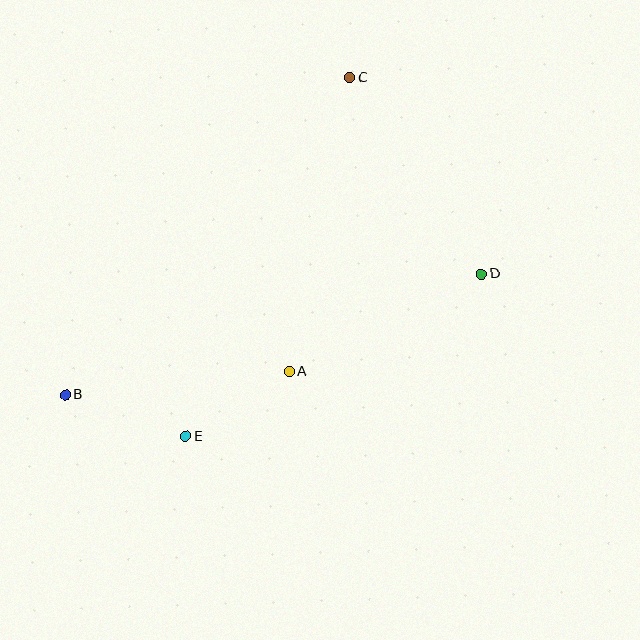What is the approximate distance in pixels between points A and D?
The distance between A and D is approximately 216 pixels.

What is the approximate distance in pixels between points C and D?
The distance between C and D is approximately 236 pixels.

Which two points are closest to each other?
Points A and E are closest to each other.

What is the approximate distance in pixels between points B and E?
The distance between B and E is approximately 127 pixels.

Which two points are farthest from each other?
Points B and D are farthest from each other.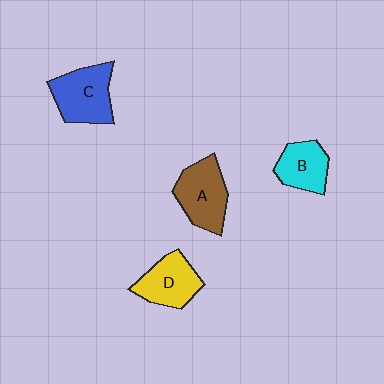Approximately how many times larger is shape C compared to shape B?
Approximately 1.4 times.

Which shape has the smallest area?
Shape B (cyan).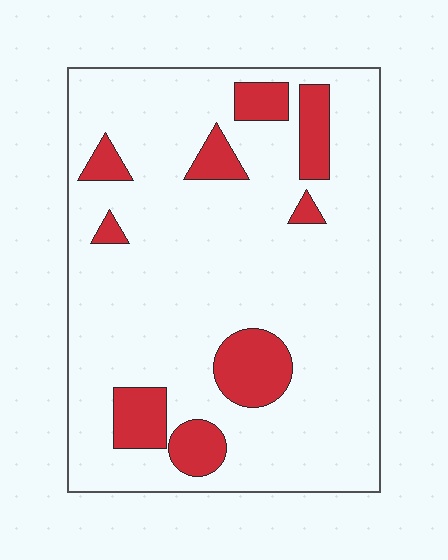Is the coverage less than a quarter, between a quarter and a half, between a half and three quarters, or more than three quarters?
Less than a quarter.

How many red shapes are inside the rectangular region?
9.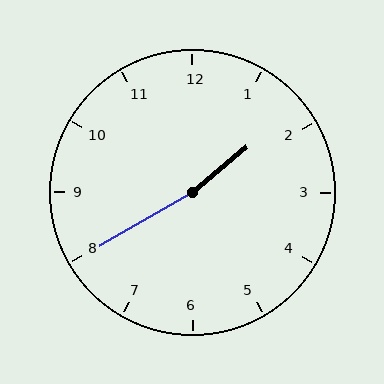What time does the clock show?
1:40.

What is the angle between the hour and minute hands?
Approximately 170 degrees.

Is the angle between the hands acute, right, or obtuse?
It is obtuse.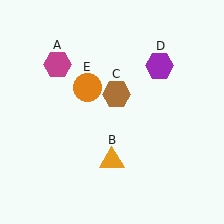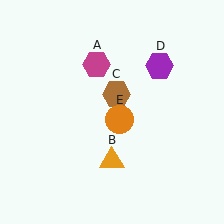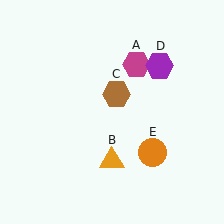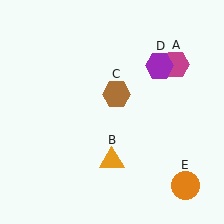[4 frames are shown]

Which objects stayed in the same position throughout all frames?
Orange triangle (object B) and brown hexagon (object C) and purple hexagon (object D) remained stationary.